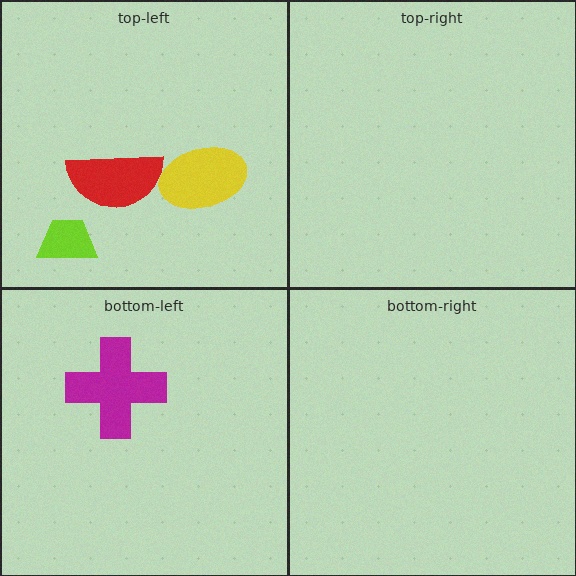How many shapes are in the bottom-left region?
1.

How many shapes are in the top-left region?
3.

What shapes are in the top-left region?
The lime trapezoid, the red semicircle, the yellow ellipse.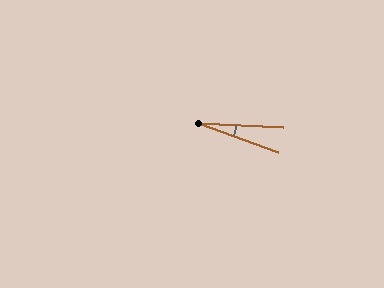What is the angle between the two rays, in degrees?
Approximately 17 degrees.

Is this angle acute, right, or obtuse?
It is acute.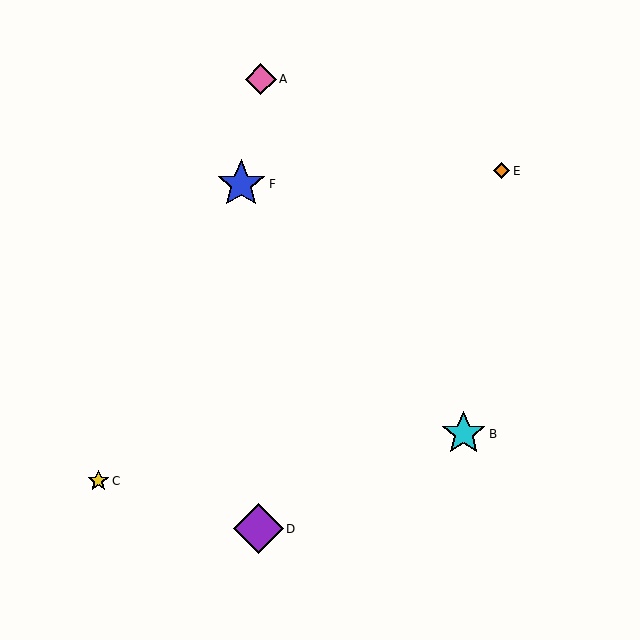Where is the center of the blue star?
The center of the blue star is at (241, 184).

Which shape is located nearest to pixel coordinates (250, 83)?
The pink diamond (labeled A) at (261, 79) is nearest to that location.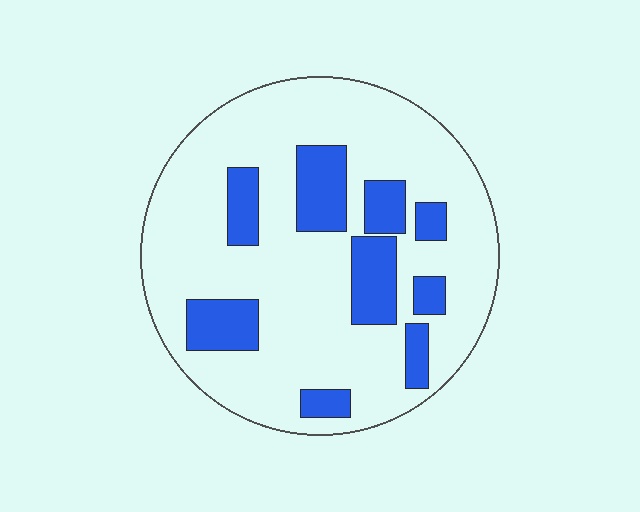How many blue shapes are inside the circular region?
9.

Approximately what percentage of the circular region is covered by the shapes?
Approximately 20%.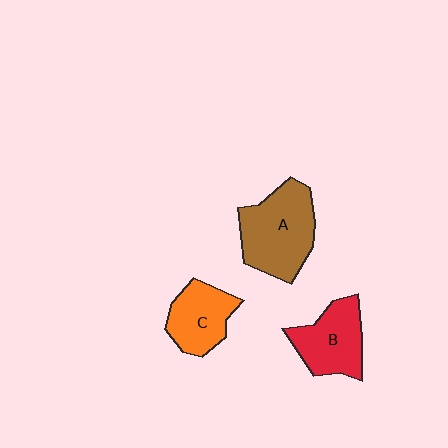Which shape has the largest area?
Shape A (brown).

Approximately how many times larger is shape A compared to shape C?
Approximately 1.5 times.